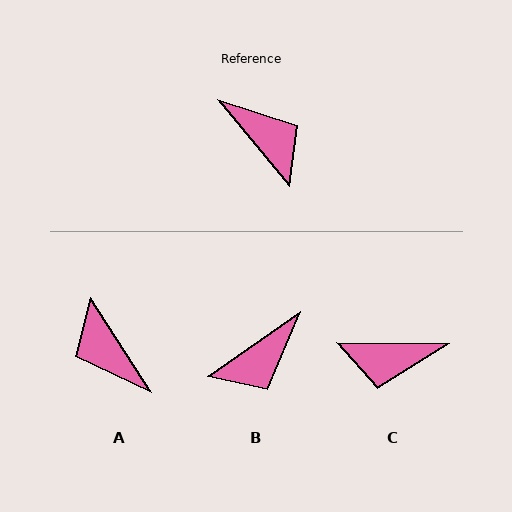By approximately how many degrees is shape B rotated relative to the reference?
Approximately 94 degrees clockwise.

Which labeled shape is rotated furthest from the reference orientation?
A, about 173 degrees away.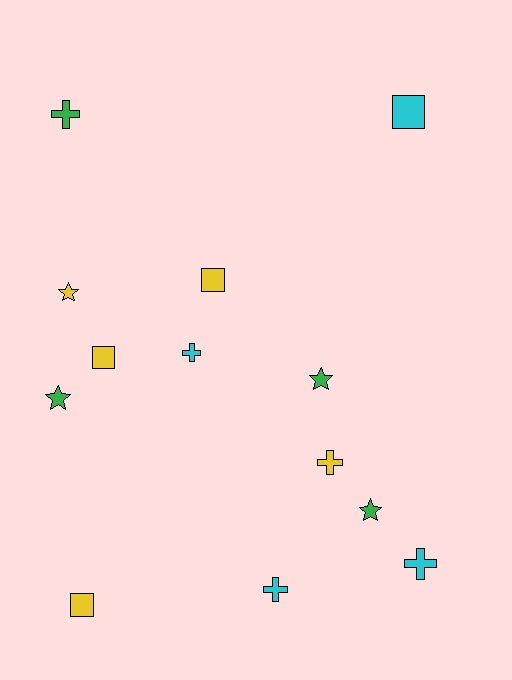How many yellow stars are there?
There is 1 yellow star.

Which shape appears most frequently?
Cross, with 5 objects.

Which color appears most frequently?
Yellow, with 5 objects.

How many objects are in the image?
There are 13 objects.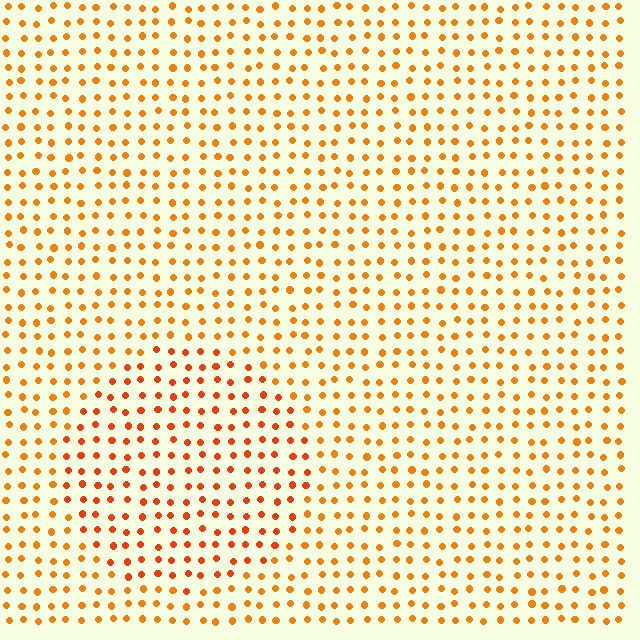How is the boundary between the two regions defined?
The boundary is defined purely by a slight shift in hue (about 19 degrees). Spacing, size, and orientation are identical on both sides.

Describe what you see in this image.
The image is filled with small orange elements in a uniform arrangement. A circle-shaped region is visible where the elements are tinted to a slightly different hue, forming a subtle color boundary.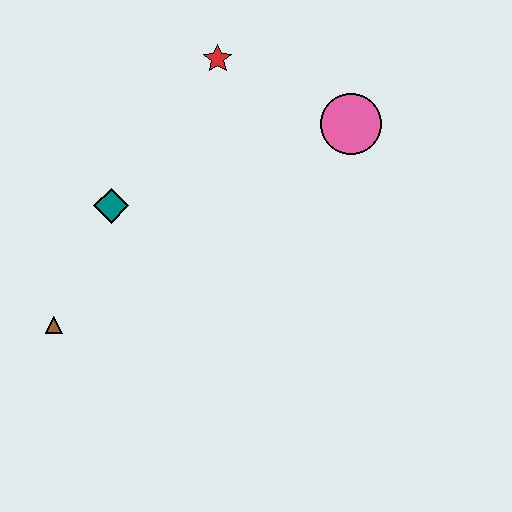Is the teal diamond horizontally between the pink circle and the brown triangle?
Yes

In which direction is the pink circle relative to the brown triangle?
The pink circle is to the right of the brown triangle.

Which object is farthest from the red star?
The brown triangle is farthest from the red star.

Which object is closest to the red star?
The pink circle is closest to the red star.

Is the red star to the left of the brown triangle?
No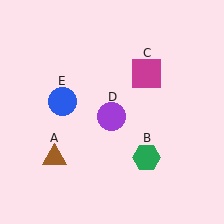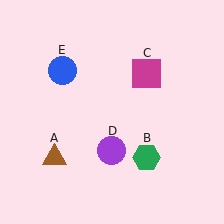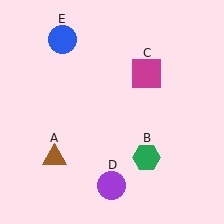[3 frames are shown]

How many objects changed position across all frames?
2 objects changed position: purple circle (object D), blue circle (object E).